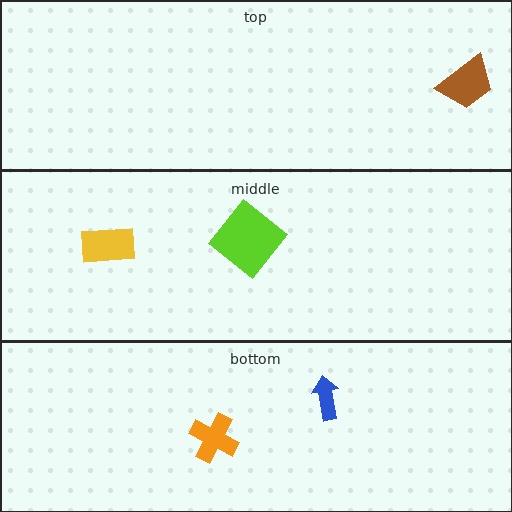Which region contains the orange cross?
The bottom region.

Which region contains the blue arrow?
The bottom region.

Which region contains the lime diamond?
The middle region.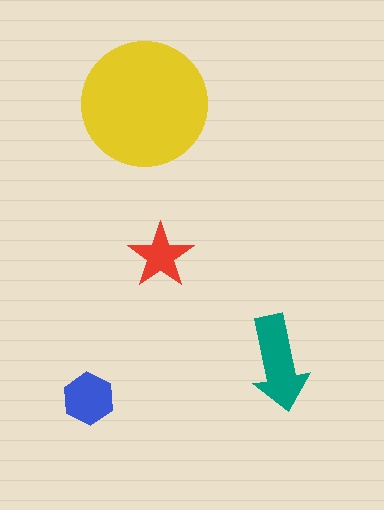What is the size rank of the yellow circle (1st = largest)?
1st.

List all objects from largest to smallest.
The yellow circle, the teal arrow, the blue hexagon, the red star.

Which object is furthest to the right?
The teal arrow is rightmost.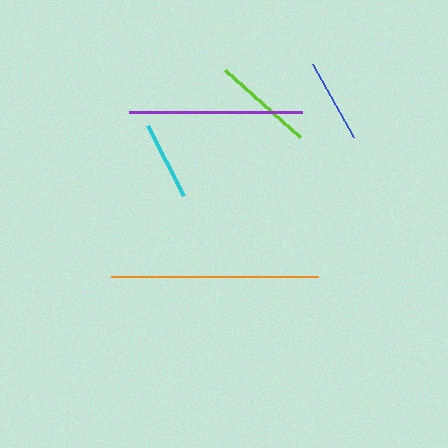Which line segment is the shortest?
The cyan line is the shortest at approximately 78 pixels.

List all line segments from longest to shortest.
From longest to shortest: orange, purple, lime, blue, cyan.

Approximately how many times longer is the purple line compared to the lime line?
The purple line is approximately 1.7 times the length of the lime line.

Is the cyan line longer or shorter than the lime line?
The lime line is longer than the cyan line.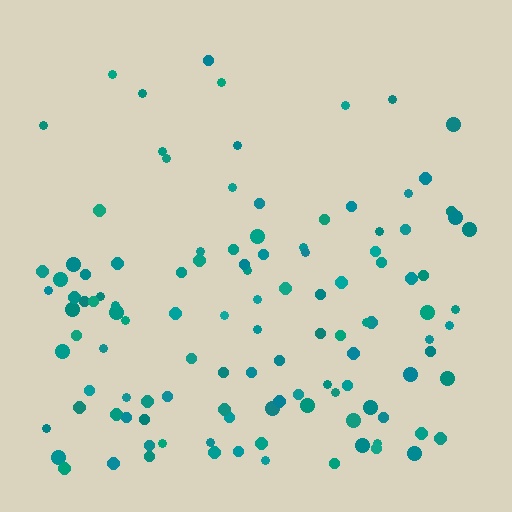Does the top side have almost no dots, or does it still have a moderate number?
Still a moderate number, just noticeably fewer than the bottom.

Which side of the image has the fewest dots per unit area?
The top.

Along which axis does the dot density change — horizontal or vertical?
Vertical.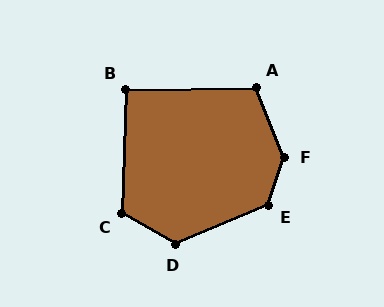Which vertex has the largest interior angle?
F, at approximately 140 degrees.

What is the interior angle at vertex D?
Approximately 128 degrees (obtuse).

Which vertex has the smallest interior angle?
B, at approximately 93 degrees.